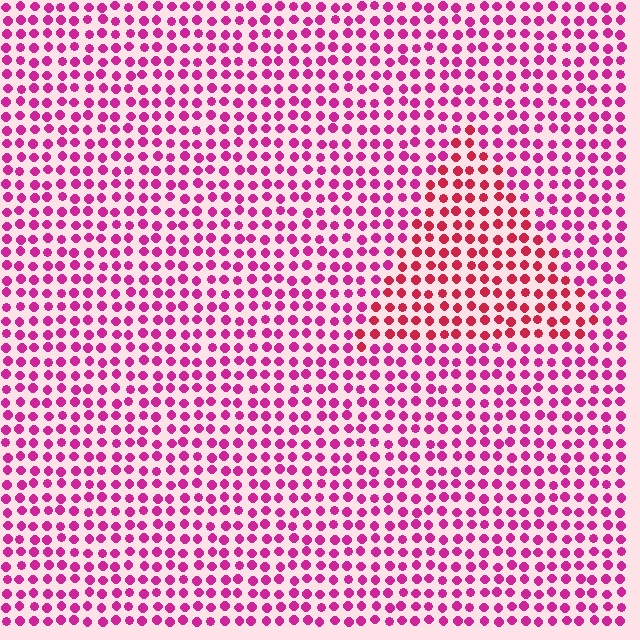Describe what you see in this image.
The image is filled with small magenta elements in a uniform arrangement. A triangle-shaped region is visible where the elements are tinted to a slightly different hue, forming a subtle color boundary.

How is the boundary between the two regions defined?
The boundary is defined purely by a slight shift in hue (about 28 degrees). Spacing, size, and orientation are identical on both sides.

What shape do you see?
I see a triangle.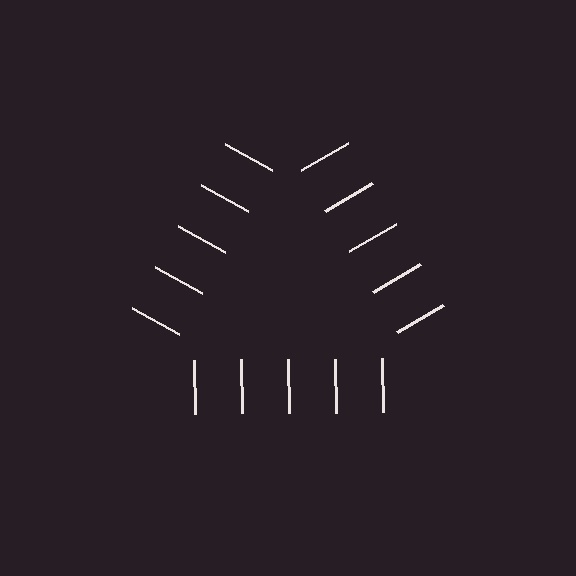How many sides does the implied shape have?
3 sides — the line-ends trace a triangle.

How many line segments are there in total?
15 — 5 along each of the 3 edges.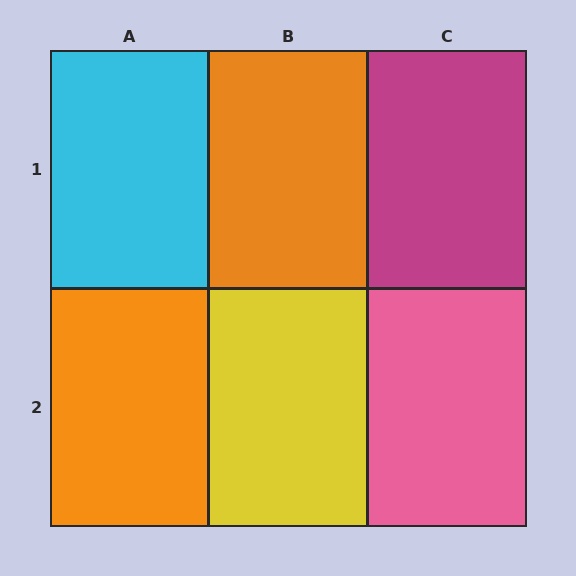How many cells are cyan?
1 cell is cyan.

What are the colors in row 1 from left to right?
Cyan, orange, magenta.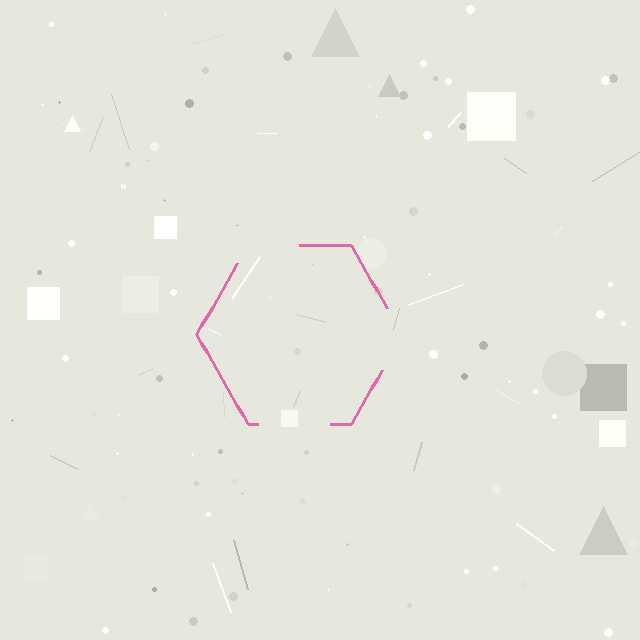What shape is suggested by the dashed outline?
The dashed outline suggests a hexagon.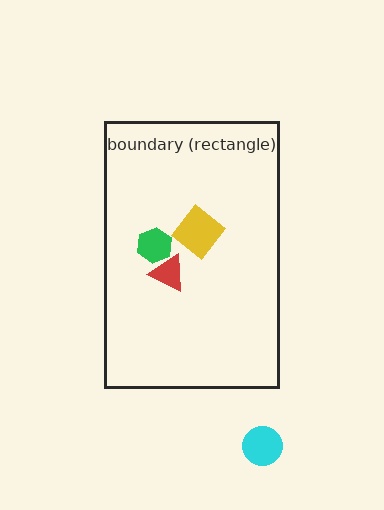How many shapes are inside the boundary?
3 inside, 1 outside.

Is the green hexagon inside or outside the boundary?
Inside.